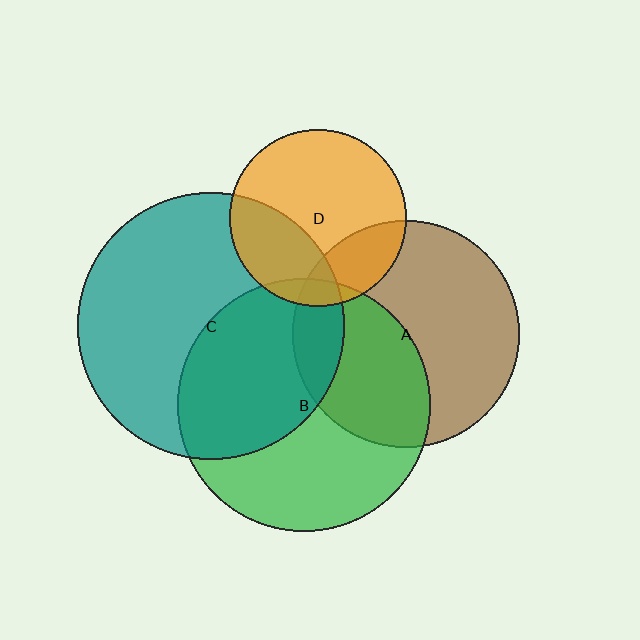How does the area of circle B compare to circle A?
Approximately 1.2 times.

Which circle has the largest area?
Circle C (teal).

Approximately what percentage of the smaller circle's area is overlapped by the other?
Approximately 30%.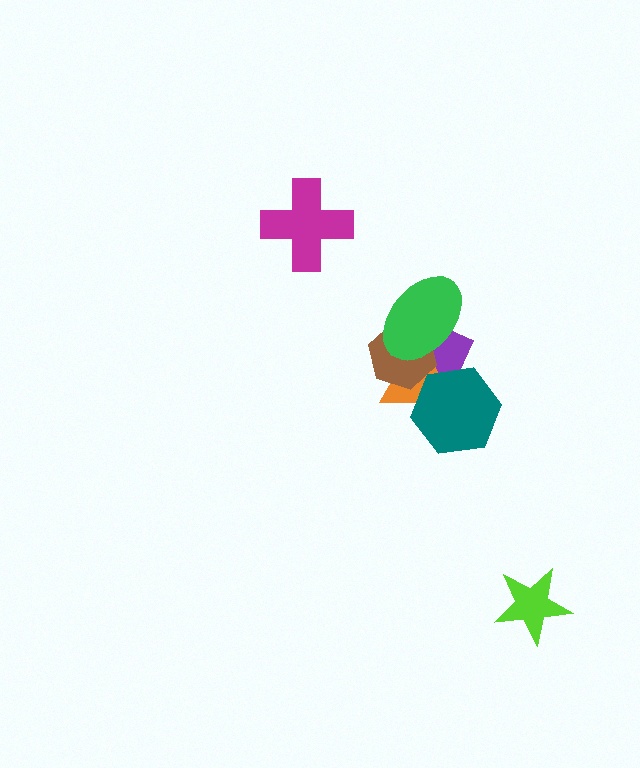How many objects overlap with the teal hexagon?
2 objects overlap with the teal hexagon.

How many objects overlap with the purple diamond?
4 objects overlap with the purple diamond.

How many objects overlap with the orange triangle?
4 objects overlap with the orange triangle.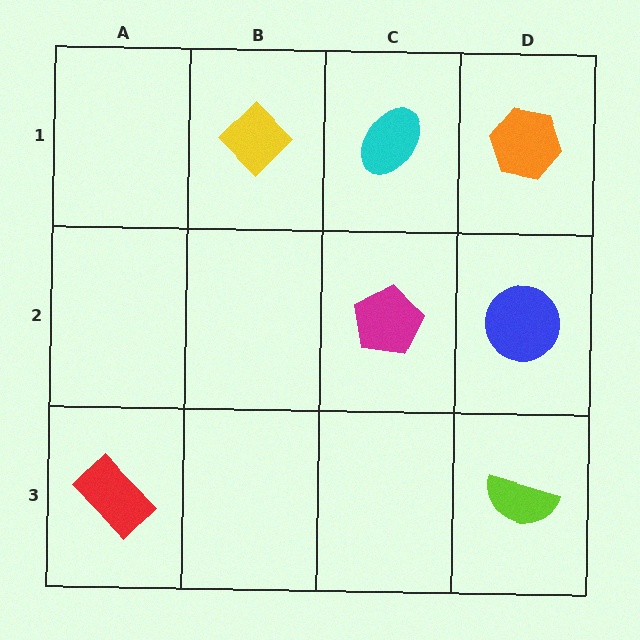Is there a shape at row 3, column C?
No, that cell is empty.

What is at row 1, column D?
An orange hexagon.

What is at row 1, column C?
A cyan ellipse.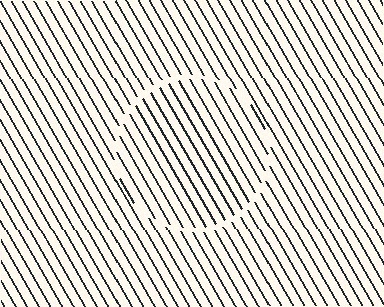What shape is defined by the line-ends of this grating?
An illusory circle. The interior of the shape contains the same grating, shifted by half a period — the contour is defined by the phase discontinuity where line-ends from the inner and outer gratings abut.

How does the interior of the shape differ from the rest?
The interior of the shape contains the same grating, shifted by half a period — the contour is defined by the phase discontinuity where line-ends from the inner and outer gratings abut.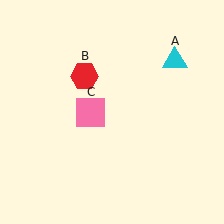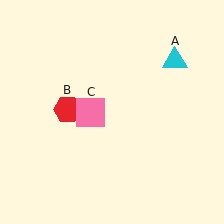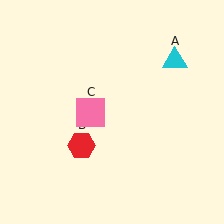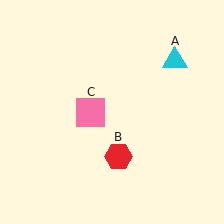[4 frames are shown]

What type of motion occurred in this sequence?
The red hexagon (object B) rotated counterclockwise around the center of the scene.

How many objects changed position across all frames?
1 object changed position: red hexagon (object B).